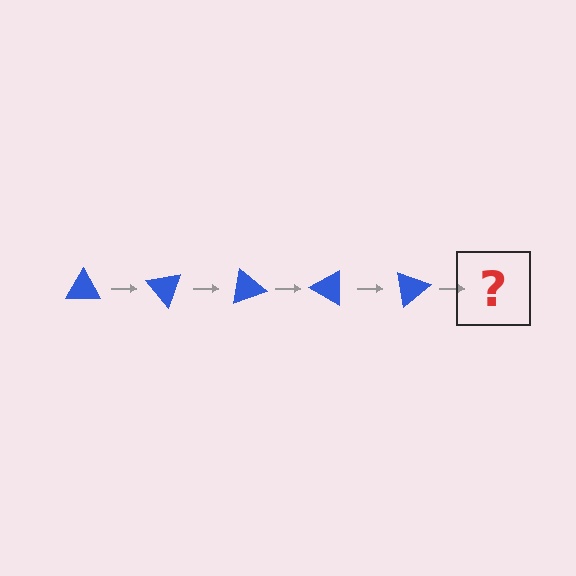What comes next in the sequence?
The next element should be a blue triangle rotated 250 degrees.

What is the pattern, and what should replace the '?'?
The pattern is that the triangle rotates 50 degrees each step. The '?' should be a blue triangle rotated 250 degrees.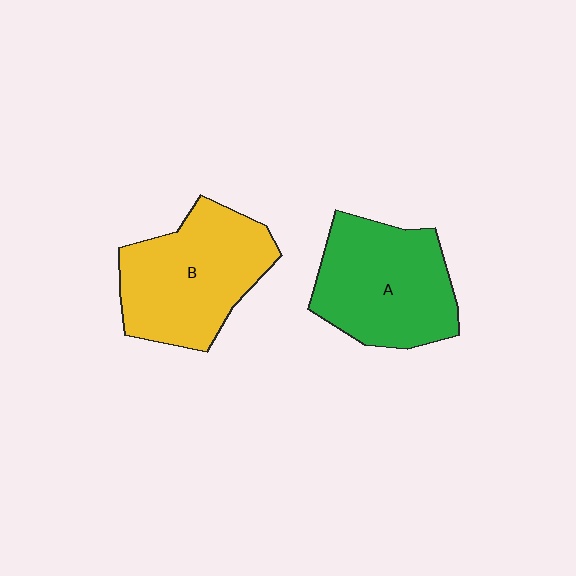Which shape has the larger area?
Shape B (yellow).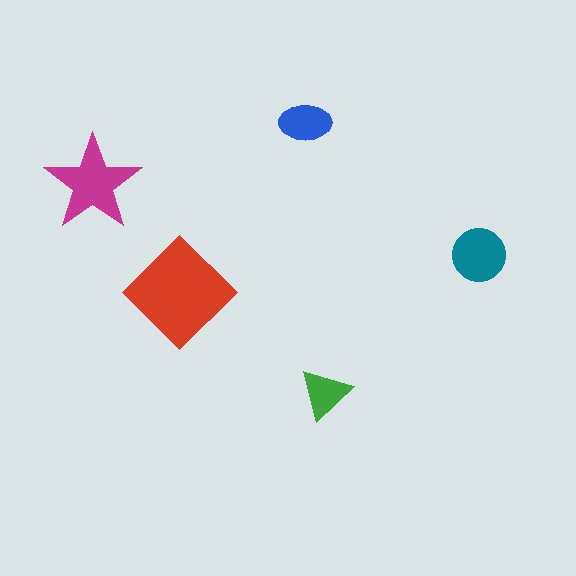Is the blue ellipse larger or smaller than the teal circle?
Smaller.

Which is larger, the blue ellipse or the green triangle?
The blue ellipse.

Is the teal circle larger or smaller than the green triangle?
Larger.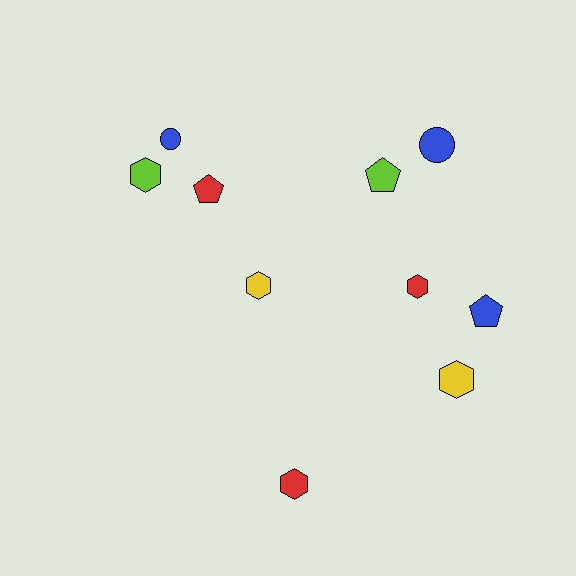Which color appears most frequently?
Blue, with 3 objects.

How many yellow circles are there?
There are no yellow circles.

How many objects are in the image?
There are 10 objects.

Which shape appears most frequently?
Hexagon, with 5 objects.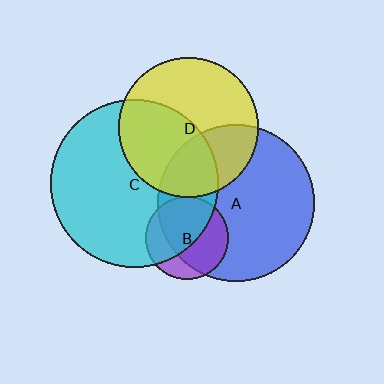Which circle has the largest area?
Circle C (cyan).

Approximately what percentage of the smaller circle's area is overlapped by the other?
Approximately 5%.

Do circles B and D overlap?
Yes.